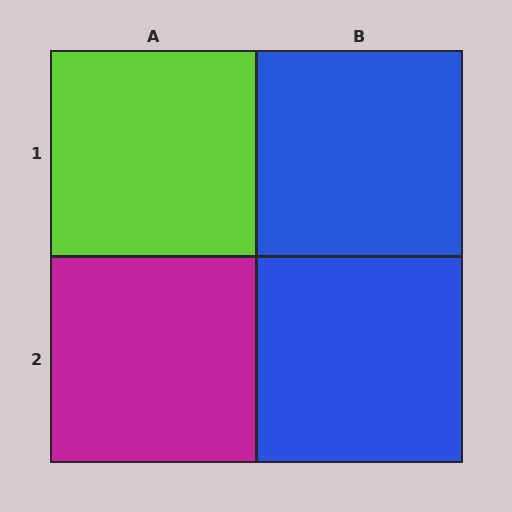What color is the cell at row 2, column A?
Magenta.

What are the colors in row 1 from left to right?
Lime, blue.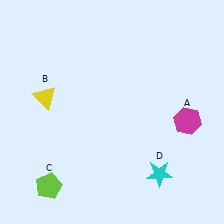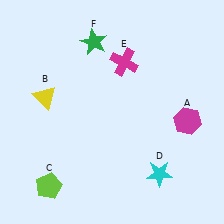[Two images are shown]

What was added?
A magenta cross (E), a green star (F) were added in Image 2.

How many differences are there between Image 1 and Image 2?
There are 2 differences between the two images.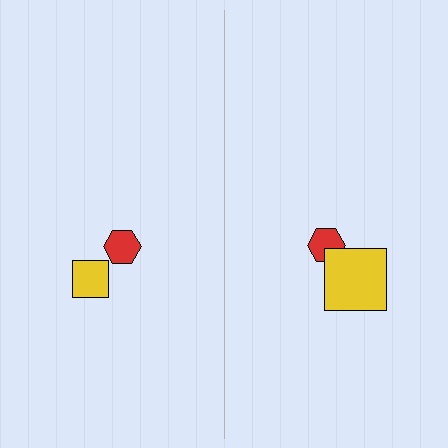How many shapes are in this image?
There are 4 shapes in this image.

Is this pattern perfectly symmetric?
No, the pattern is not perfectly symmetric. The yellow square on the right side has a different size than its mirror counterpart.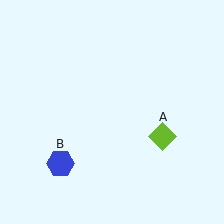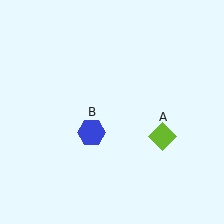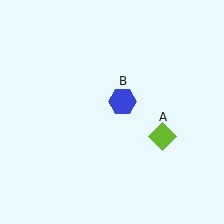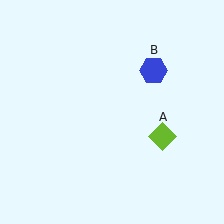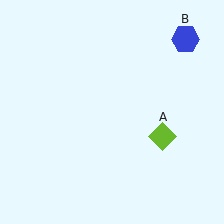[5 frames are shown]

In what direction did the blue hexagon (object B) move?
The blue hexagon (object B) moved up and to the right.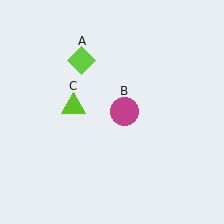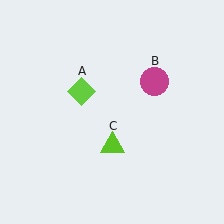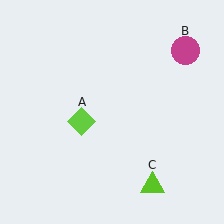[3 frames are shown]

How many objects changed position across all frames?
3 objects changed position: lime diamond (object A), magenta circle (object B), lime triangle (object C).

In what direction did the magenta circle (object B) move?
The magenta circle (object B) moved up and to the right.